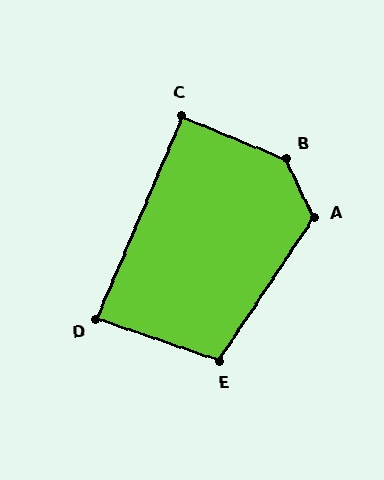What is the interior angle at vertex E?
Approximately 104 degrees (obtuse).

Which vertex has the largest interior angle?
B, at approximately 138 degrees.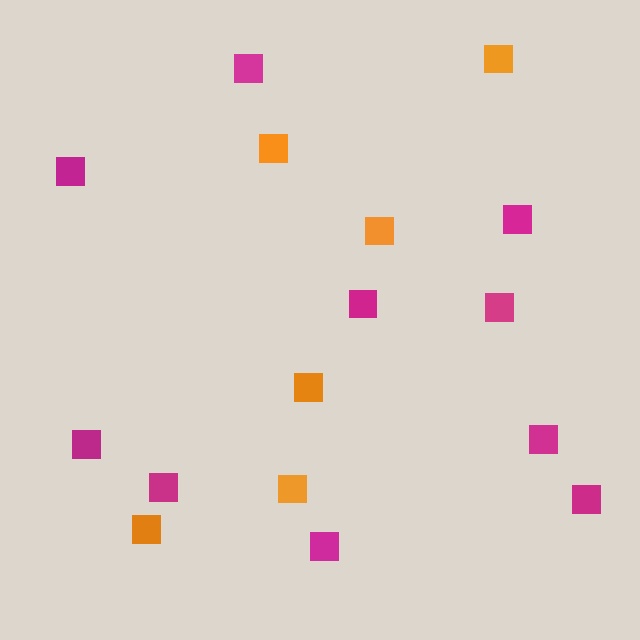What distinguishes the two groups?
There are 2 groups: one group of orange squares (6) and one group of magenta squares (10).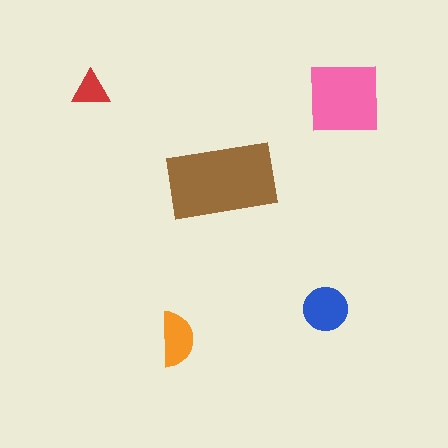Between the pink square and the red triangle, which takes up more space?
The pink square.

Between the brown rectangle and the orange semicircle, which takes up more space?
The brown rectangle.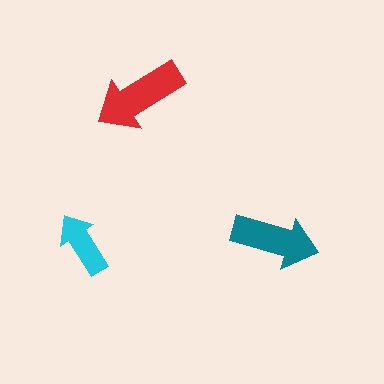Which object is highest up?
The red arrow is topmost.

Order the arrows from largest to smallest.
the red one, the teal one, the cyan one.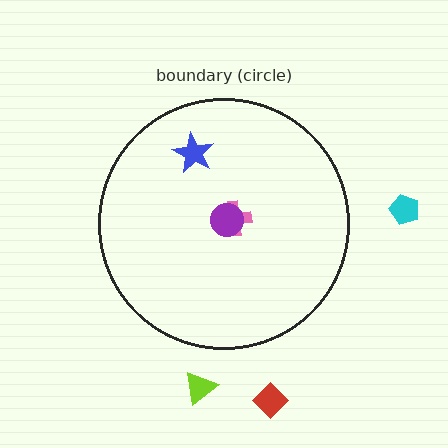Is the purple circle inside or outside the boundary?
Inside.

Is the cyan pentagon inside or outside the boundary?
Outside.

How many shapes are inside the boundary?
3 inside, 3 outside.